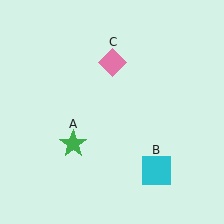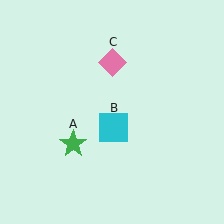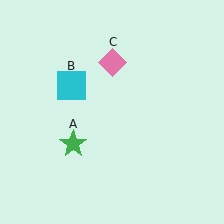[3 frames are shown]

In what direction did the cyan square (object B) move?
The cyan square (object B) moved up and to the left.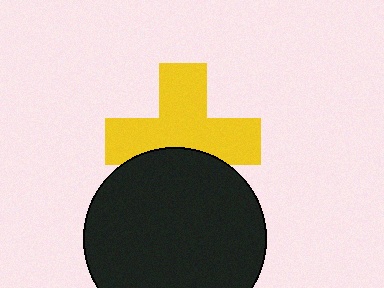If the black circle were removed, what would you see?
You would see the complete yellow cross.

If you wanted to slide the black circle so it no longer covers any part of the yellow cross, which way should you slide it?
Slide it down — that is the most direct way to separate the two shapes.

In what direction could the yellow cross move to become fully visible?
The yellow cross could move up. That would shift it out from behind the black circle entirely.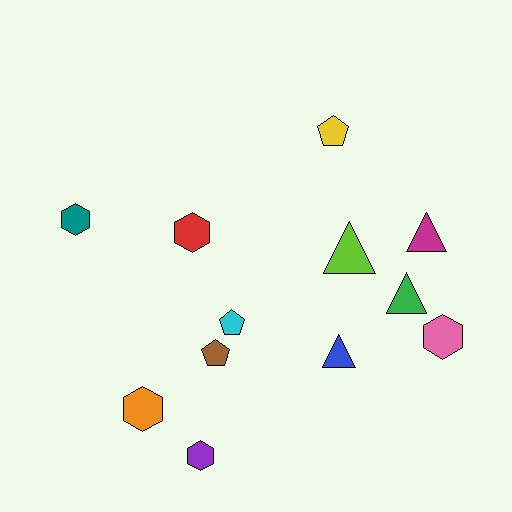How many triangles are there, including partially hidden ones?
There are 4 triangles.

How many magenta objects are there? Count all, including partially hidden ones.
There is 1 magenta object.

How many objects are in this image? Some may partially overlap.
There are 12 objects.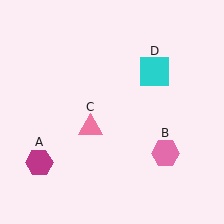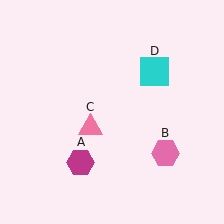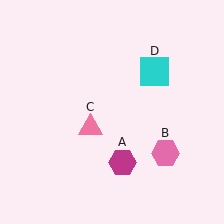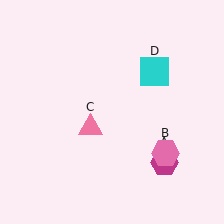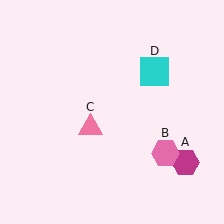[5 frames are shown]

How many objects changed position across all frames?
1 object changed position: magenta hexagon (object A).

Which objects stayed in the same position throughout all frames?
Pink hexagon (object B) and pink triangle (object C) and cyan square (object D) remained stationary.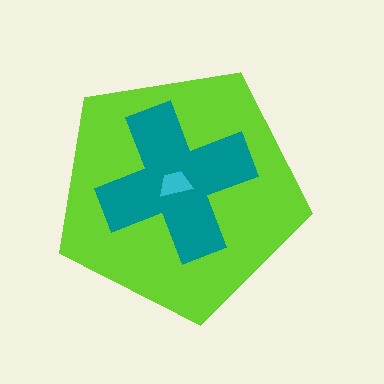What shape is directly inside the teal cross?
The cyan trapezoid.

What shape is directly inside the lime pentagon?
The teal cross.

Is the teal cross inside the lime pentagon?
Yes.